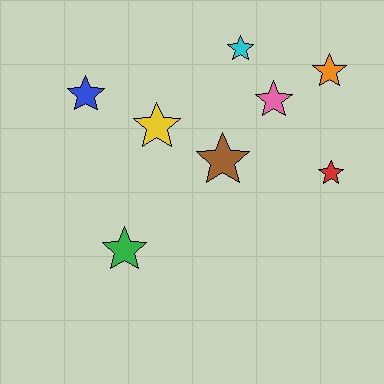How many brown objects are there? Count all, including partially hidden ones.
There is 1 brown object.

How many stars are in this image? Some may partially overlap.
There are 8 stars.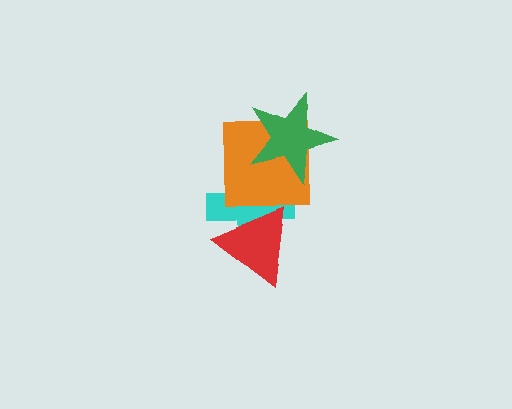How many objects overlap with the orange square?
2 objects overlap with the orange square.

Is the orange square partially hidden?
Yes, it is partially covered by another shape.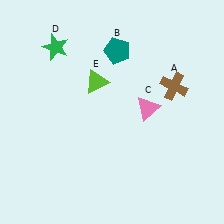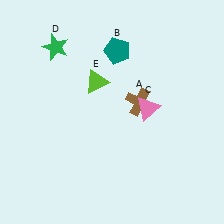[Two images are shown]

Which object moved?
The brown cross (A) moved left.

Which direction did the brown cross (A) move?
The brown cross (A) moved left.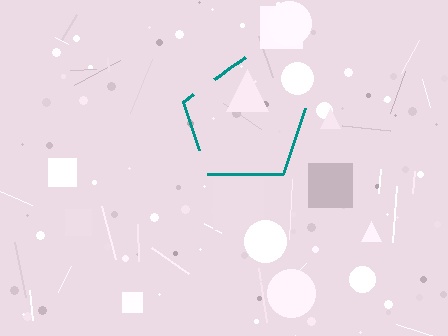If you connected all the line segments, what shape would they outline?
They would outline a pentagon.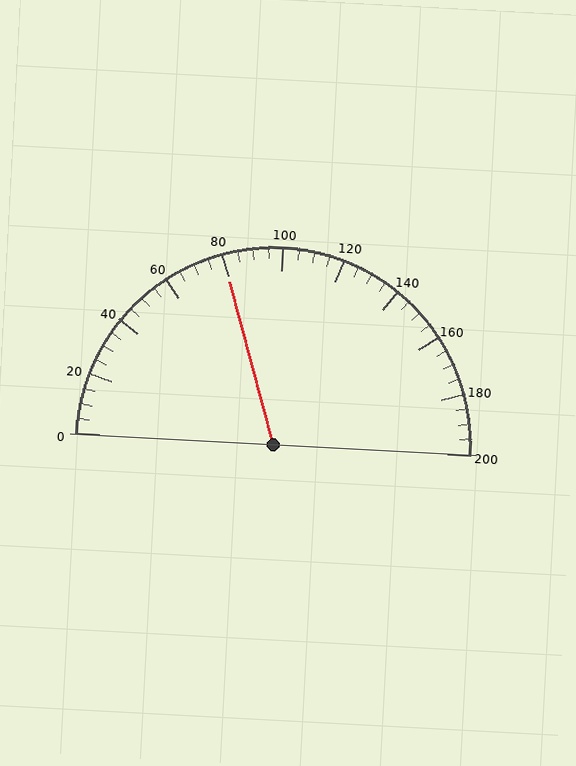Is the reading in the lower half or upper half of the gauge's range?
The reading is in the lower half of the range (0 to 200).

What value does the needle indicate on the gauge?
The needle indicates approximately 80.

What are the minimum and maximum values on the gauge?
The gauge ranges from 0 to 200.